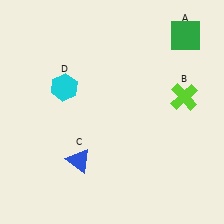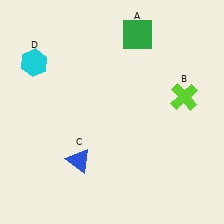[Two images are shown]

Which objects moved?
The objects that moved are: the green square (A), the cyan hexagon (D).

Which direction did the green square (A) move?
The green square (A) moved left.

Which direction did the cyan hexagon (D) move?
The cyan hexagon (D) moved left.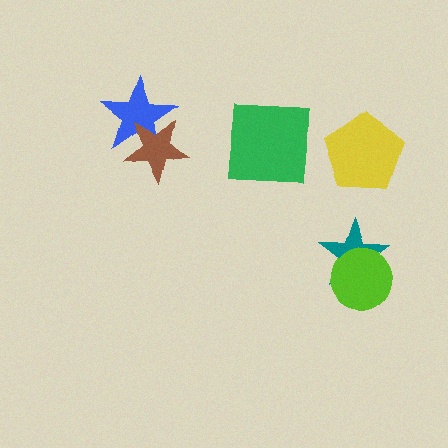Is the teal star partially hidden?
Yes, it is partially covered by another shape.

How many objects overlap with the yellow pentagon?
0 objects overlap with the yellow pentagon.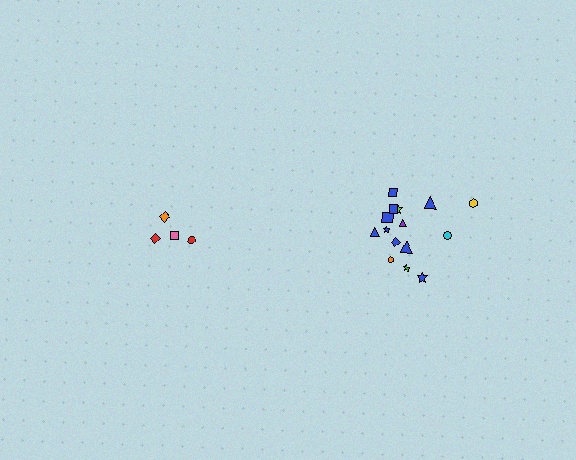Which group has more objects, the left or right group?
The right group.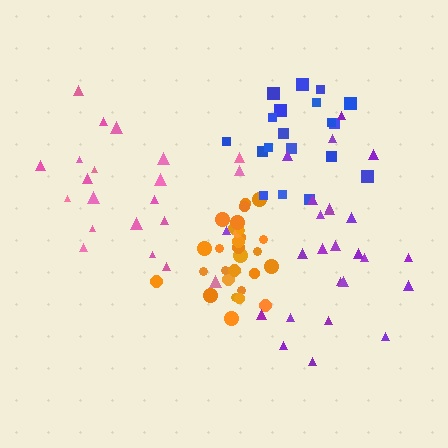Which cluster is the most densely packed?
Orange.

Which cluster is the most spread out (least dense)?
Pink.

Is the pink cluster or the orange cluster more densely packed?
Orange.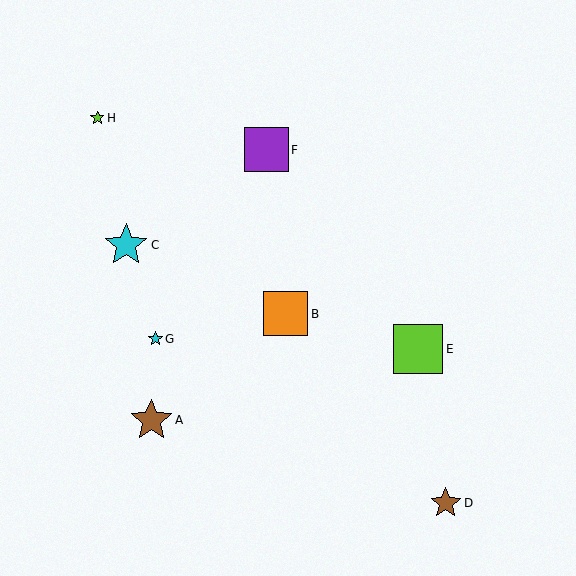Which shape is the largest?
The lime square (labeled E) is the largest.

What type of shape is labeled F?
Shape F is a purple square.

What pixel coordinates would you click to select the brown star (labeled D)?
Click at (446, 503) to select the brown star D.